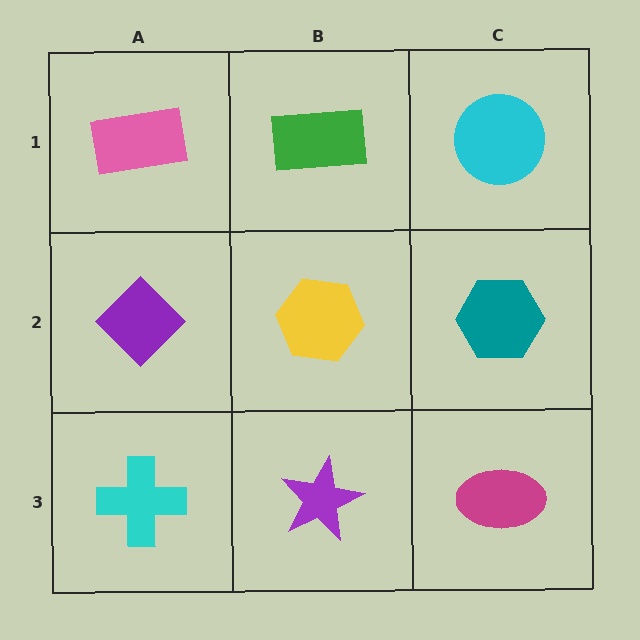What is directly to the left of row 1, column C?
A green rectangle.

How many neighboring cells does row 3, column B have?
3.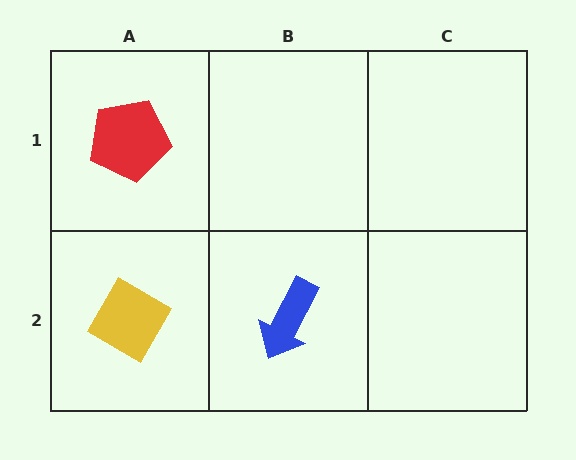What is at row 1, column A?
A red pentagon.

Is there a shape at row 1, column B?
No, that cell is empty.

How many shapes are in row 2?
2 shapes.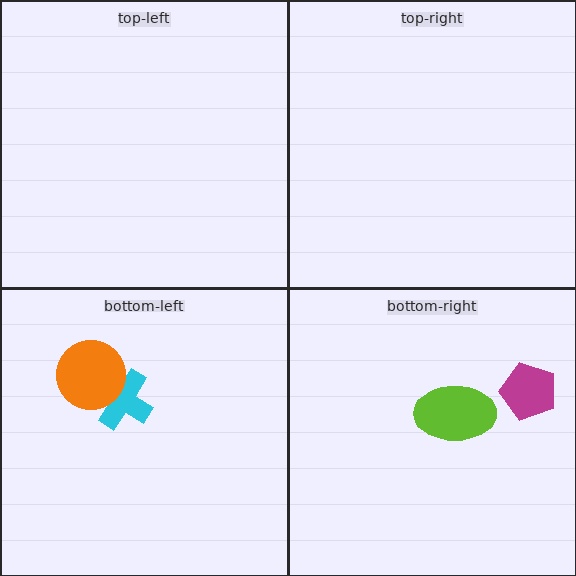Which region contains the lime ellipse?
The bottom-right region.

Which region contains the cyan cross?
The bottom-left region.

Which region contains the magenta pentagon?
The bottom-right region.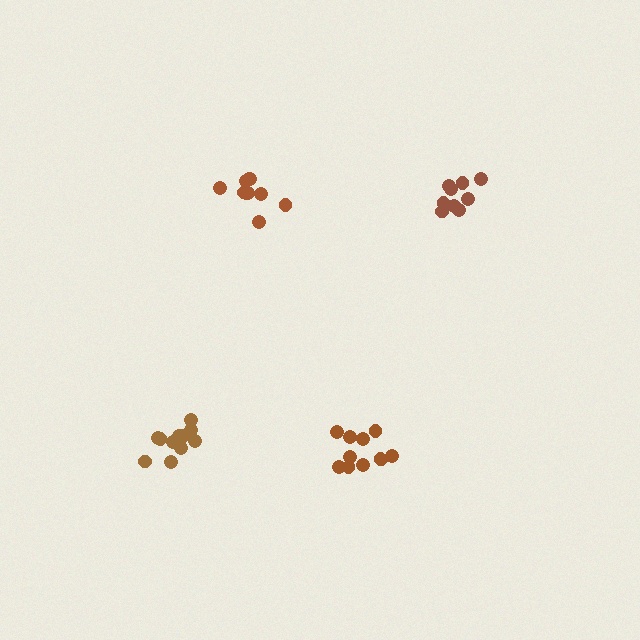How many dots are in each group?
Group 1: 12 dots, Group 2: 11 dots, Group 3: 11 dots, Group 4: 9 dots (43 total).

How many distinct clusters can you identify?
There are 4 distinct clusters.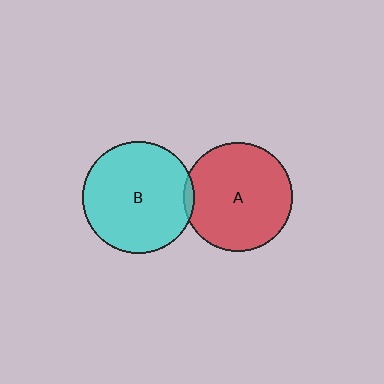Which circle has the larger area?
Circle B (cyan).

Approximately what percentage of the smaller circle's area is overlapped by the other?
Approximately 5%.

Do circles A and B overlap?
Yes.